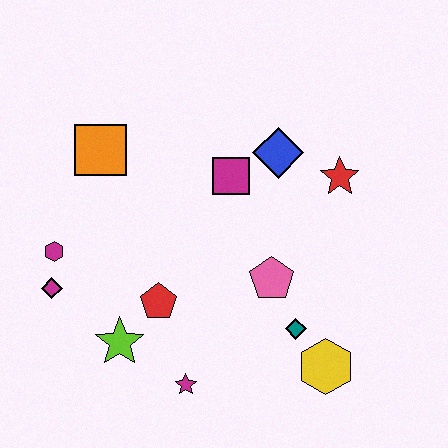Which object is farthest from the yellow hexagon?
The orange square is farthest from the yellow hexagon.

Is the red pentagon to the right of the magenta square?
No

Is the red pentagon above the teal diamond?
Yes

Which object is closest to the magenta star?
The lime star is closest to the magenta star.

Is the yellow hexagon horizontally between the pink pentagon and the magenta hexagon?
No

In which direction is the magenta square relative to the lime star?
The magenta square is above the lime star.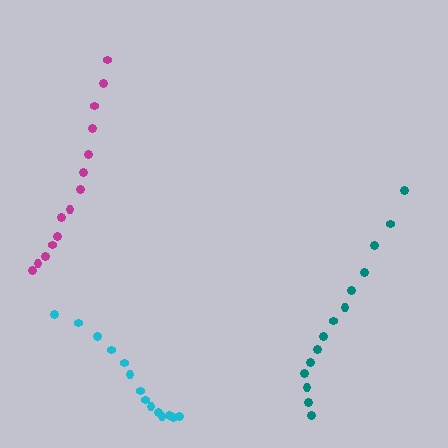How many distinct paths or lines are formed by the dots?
There are 3 distinct paths.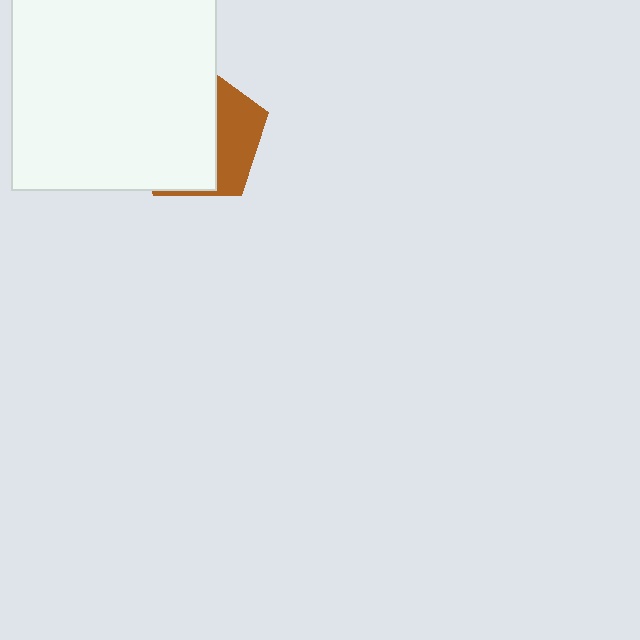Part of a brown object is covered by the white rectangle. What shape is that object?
It is a pentagon.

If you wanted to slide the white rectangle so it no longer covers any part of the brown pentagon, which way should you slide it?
Slide it left — that is the most direct way to separate the two shapes.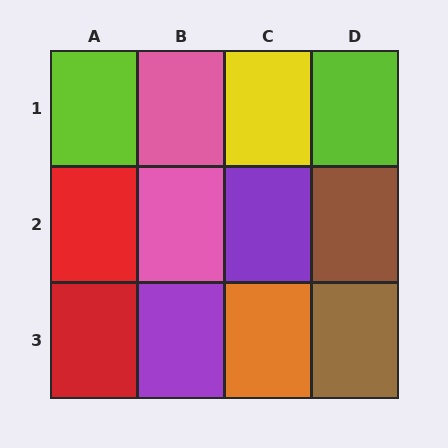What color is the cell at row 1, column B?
Pink.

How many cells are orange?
1 cell is orange.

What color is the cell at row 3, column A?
Red.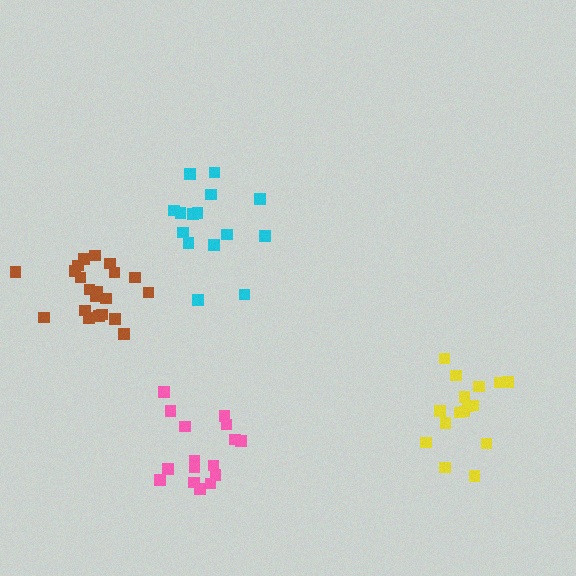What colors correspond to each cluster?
The clusters are colored: cyan, brown, pink, yellow.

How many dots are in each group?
Group 1: 15 dots, Group 2: 21 dots, Group 3: 16 dots, Group 4: 16 dots (68 total).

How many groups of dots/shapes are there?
There are 4 groups.